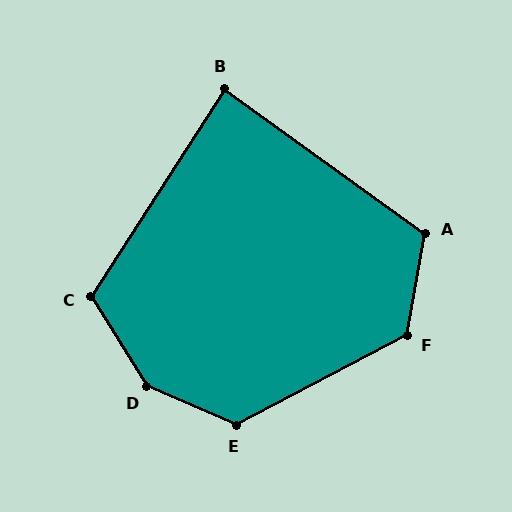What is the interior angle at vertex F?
Approximately 128 degrees (obtuse).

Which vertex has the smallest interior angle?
B, at approximately 87 degrees.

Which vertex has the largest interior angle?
D, at approximately 145 degrees.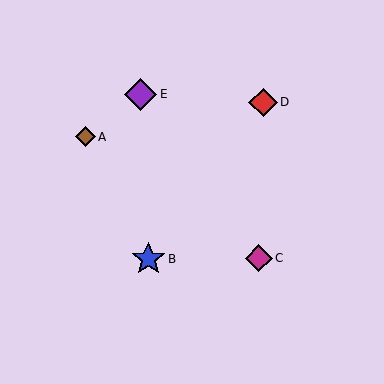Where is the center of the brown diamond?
The center of the brown diamond is at (85, 137).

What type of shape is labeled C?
Shape C is a magenta diamond.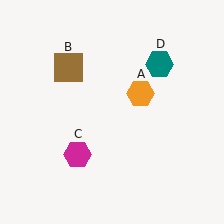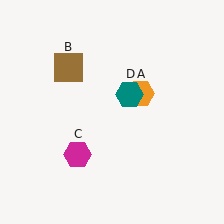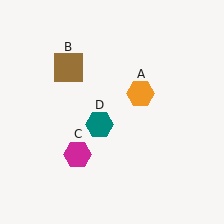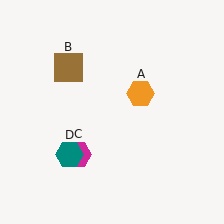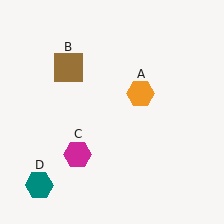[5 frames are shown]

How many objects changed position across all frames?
1 object changed position: teal hexagon (object D).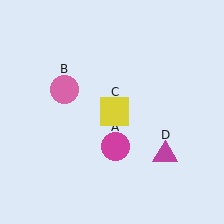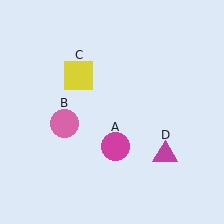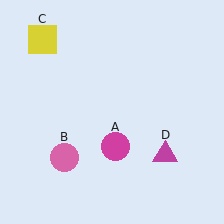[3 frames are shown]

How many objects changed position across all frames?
2 objects changed position: pink circle (object B), yellow square (object C).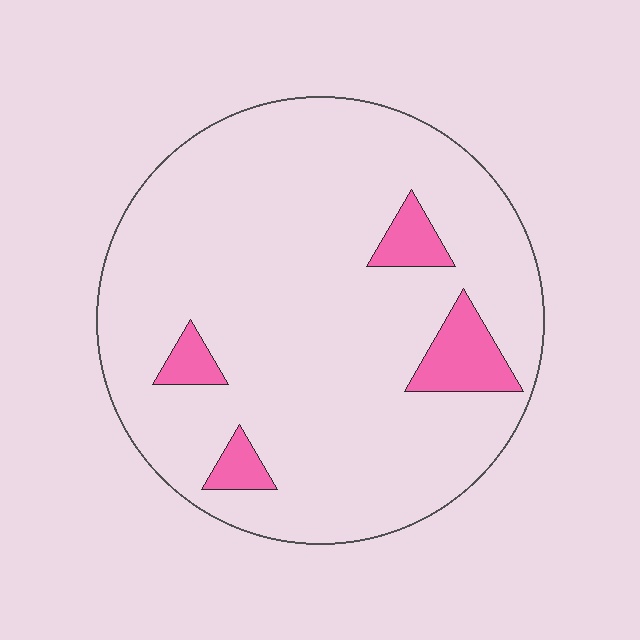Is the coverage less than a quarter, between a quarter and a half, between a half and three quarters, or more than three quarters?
Less than a quarter.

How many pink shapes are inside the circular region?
4.